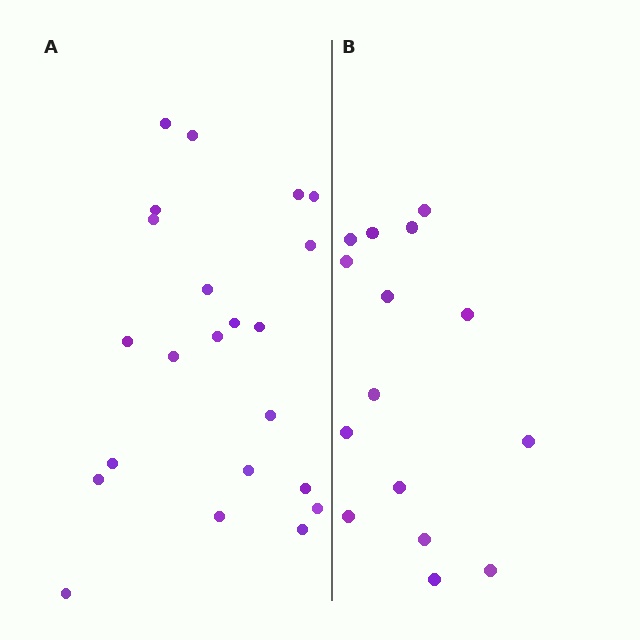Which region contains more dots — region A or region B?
Region A (the left region) has more dots.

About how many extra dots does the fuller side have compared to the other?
Region A has roughly 8 or so more dots than region B.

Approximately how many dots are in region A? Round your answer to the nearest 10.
About 20 dots. (The exact count is 22, which rounds to 20.)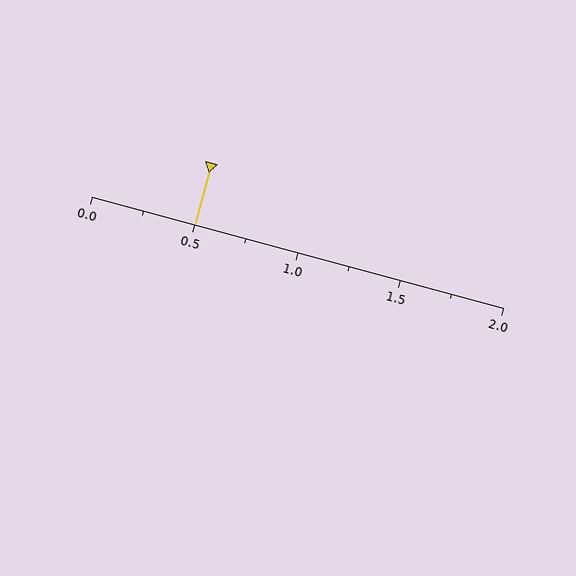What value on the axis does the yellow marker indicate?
The marker indicates approximately 0.5.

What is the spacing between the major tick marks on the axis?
The major ticks are spaced 0.5 apart.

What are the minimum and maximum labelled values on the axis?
The axis runs from 0.0 to 2.0.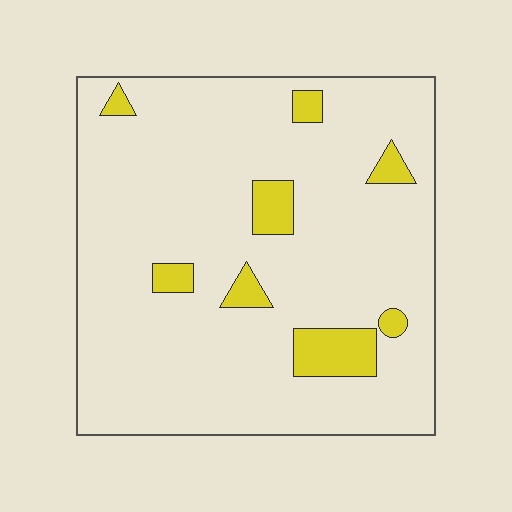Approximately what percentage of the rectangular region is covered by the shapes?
Approximately 10%.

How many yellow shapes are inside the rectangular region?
8.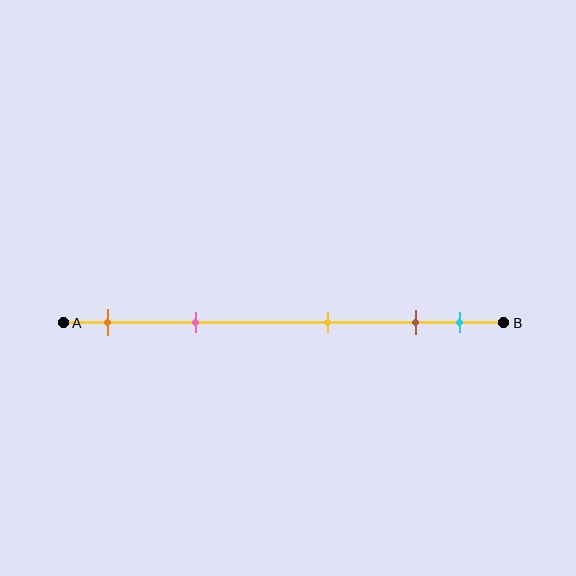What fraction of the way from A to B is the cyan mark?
The cyan mark is approximately 90% (0.9) of the way from A to B.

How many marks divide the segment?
There are 5 marks dividing the segment.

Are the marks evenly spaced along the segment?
No, the marks are not evenly spaced.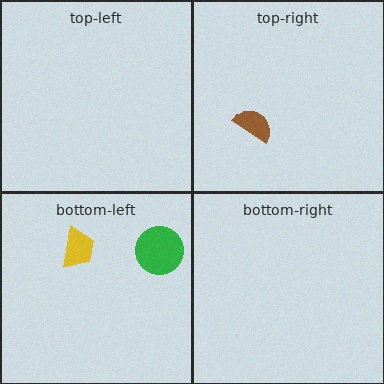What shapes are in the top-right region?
The brown semicircle.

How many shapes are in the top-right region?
1.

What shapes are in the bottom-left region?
The green circle, the yellow trapezoid.